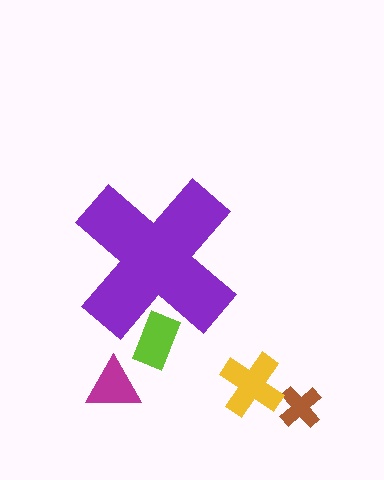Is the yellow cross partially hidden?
No, the yellow cross is fully visible.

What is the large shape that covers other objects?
A purple cross.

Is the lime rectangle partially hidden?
Yes, the lime rectangle is partially hidden behind the purple cross.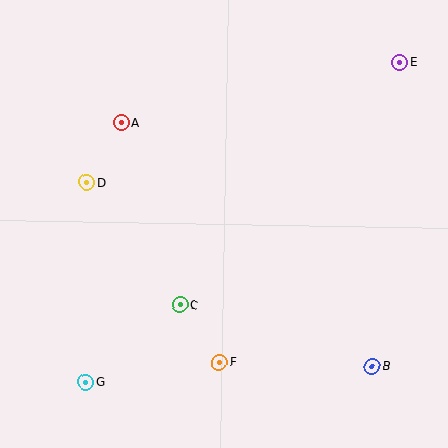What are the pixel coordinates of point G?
Point G is at (86, 382).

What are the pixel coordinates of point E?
Point E is at (400, 62).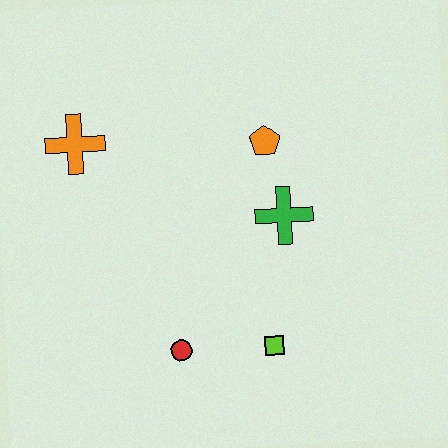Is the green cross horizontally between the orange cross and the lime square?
No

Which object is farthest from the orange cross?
The lime square is farthest from the orange cross.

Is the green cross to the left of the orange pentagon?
No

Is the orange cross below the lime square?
No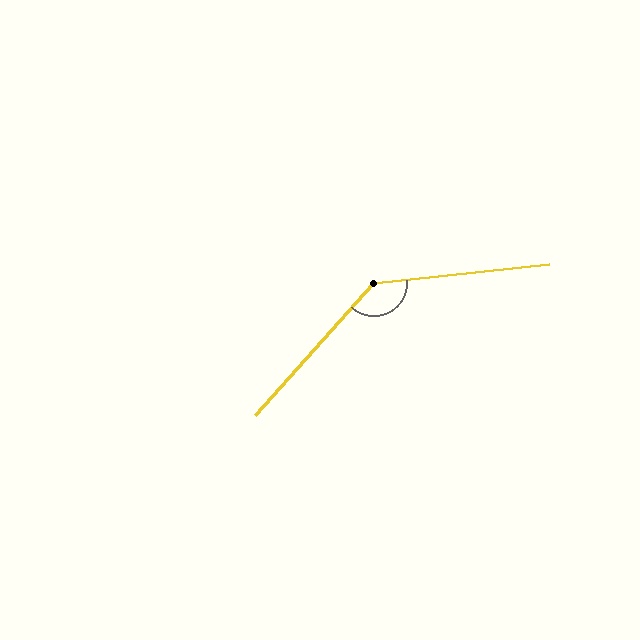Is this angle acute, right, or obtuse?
It is obtuse.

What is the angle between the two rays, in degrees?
Approximately 138 degrees.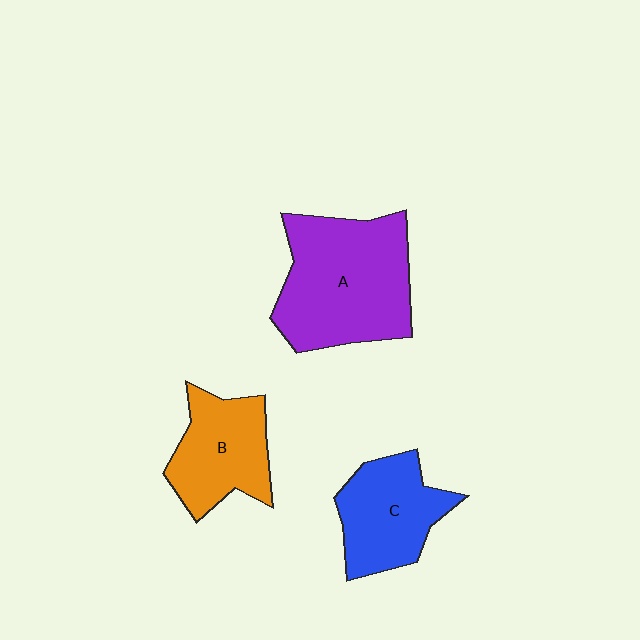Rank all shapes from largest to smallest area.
From largest to smallest: A (purple), C (blue), B (orange).